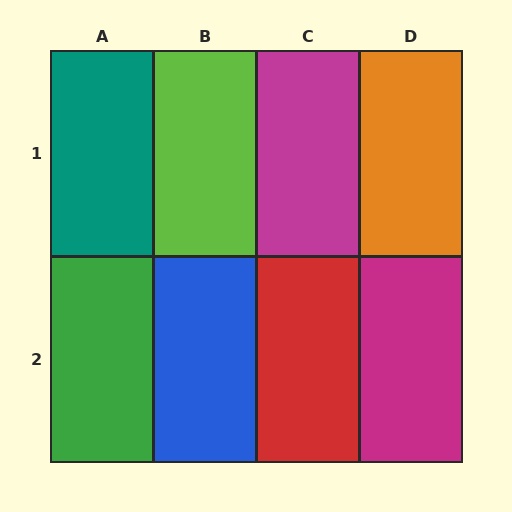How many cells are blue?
1 cell is blue.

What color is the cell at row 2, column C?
Red.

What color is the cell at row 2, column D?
Magenta.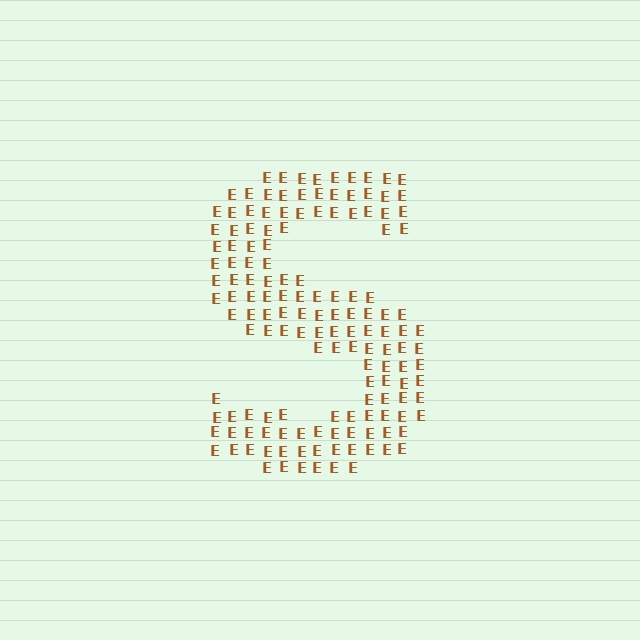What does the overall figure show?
The overall figure shows the letter S.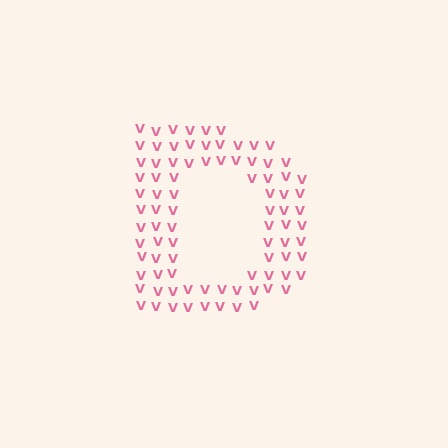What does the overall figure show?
The overall figure shows the letter D.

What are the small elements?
The small elements are letter V's.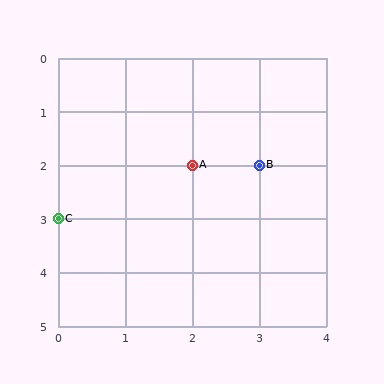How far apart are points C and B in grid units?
Points C and B are 3 columns and 1 row apart (about 3.2 grid units diagonally).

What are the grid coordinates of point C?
Point C is at grid coordinates (0, 3).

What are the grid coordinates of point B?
Point B is at grid coordinates (3, 2).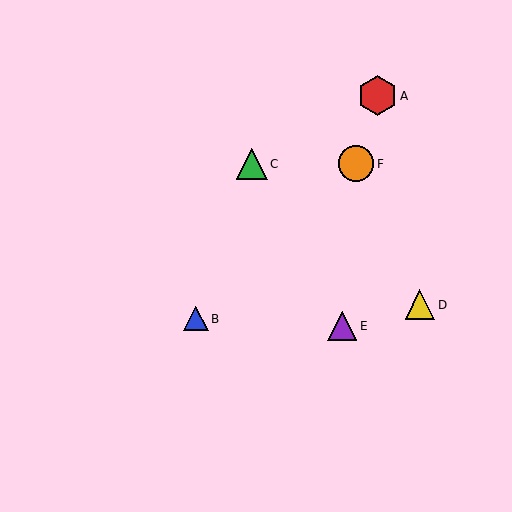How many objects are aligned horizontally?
2 objects (C, F) are aligned horizontally.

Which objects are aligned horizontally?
Objects C, F are aligned horizontally.